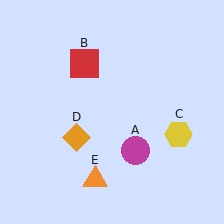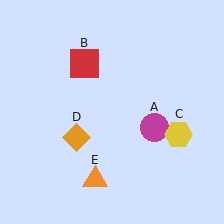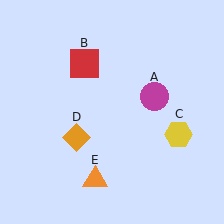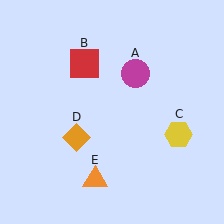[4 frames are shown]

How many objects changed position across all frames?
1 object changed position: magenta circle (object A).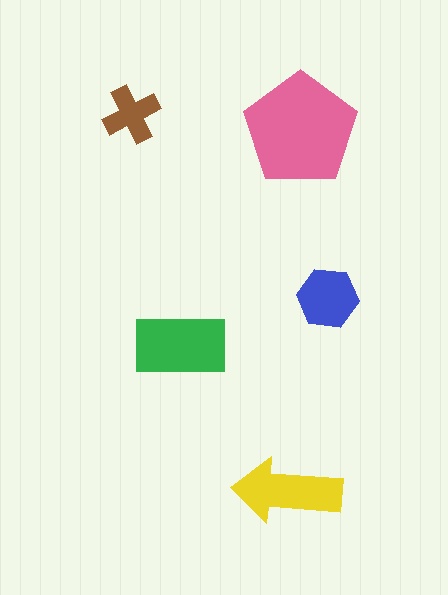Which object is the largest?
The pink pentagon.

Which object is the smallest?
The brown cross.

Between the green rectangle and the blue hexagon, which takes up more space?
The green rectangle.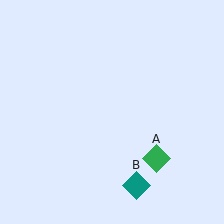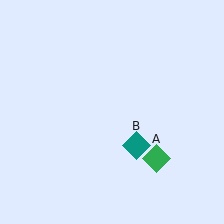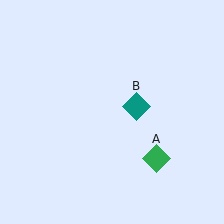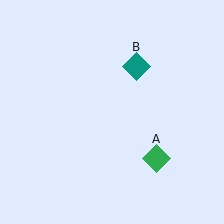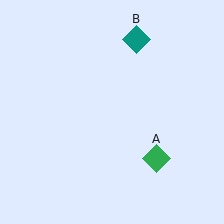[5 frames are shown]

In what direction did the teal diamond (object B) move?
The teal diamond (object B) moved up.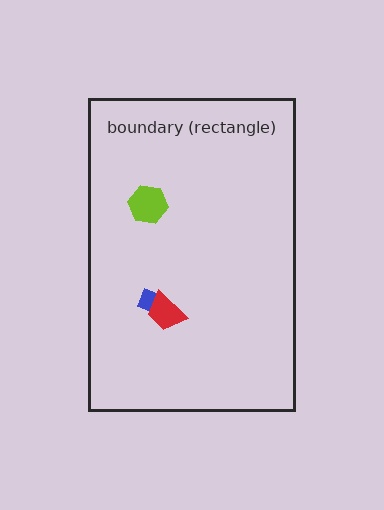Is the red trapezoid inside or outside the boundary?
Inside.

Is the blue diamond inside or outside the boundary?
Inside.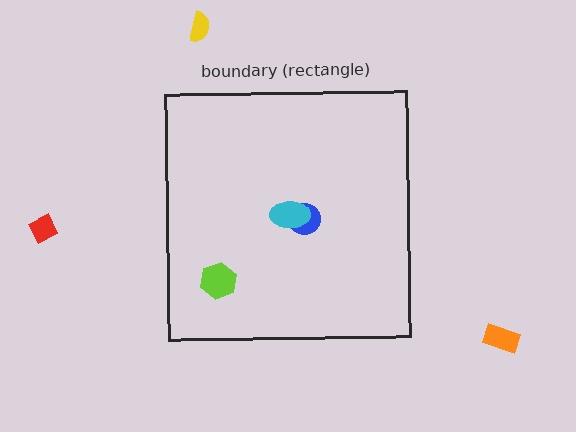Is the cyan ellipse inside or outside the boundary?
Inside.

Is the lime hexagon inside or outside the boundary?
Inside.